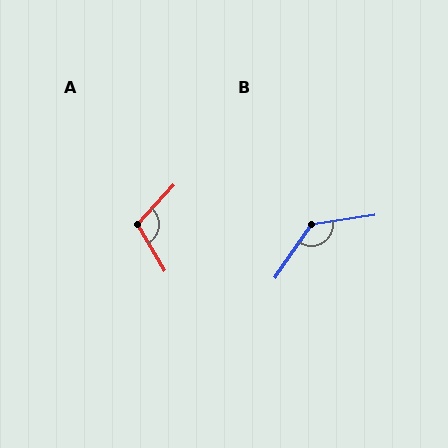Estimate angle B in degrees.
Approximately 133 degrees.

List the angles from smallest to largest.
A (107°), B (133°).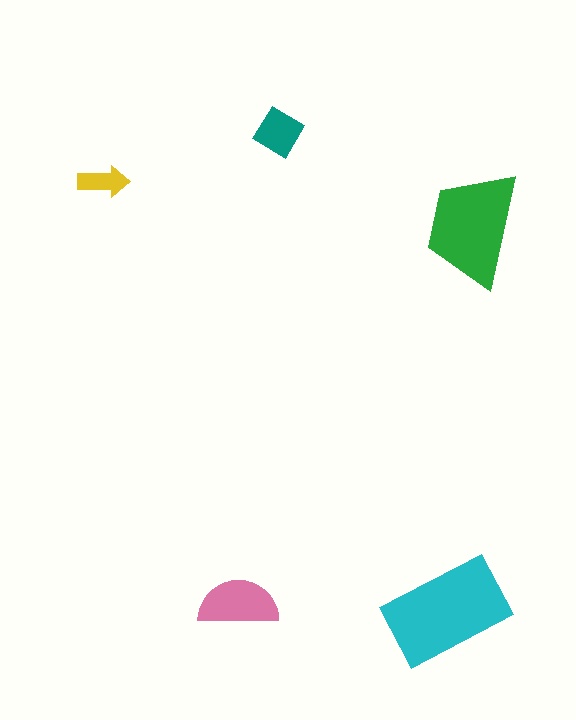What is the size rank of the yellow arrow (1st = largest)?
5th.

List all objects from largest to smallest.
The cyan rectangle, the green trapezoid, the pink semicircle, the teal diamond, the yellow arrow.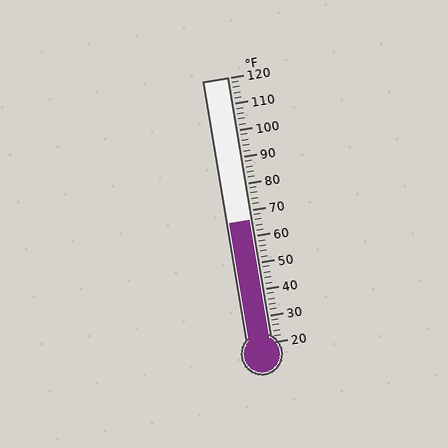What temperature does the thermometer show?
The thermometer shows approximately 66°F.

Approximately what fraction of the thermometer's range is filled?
The thermometer is filled to approximately 45% of its range.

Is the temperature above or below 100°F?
The temperature is below 100°F.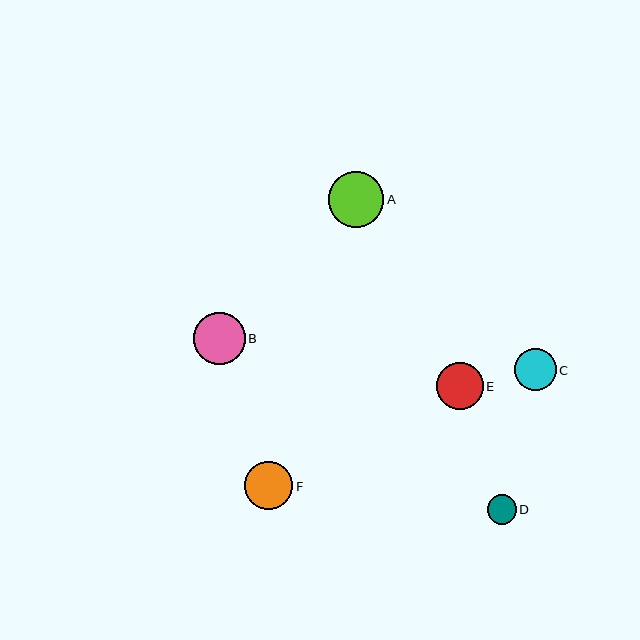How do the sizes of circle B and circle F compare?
Circle B and circle F are approximately the same size.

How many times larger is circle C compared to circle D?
Circle C is approximately 1.4 times the size of circle D.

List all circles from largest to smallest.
From largest to smallest: A, B, F, E, C, D.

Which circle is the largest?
Circle A is the largest with a size of approximately 55 pixels.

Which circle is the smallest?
Circle D is the smallest with a size of approximately 29 pixels.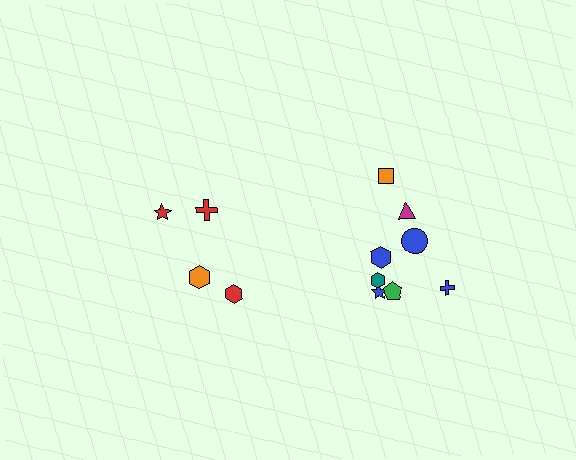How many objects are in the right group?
There are 8 objects.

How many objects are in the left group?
There are 4 objects.